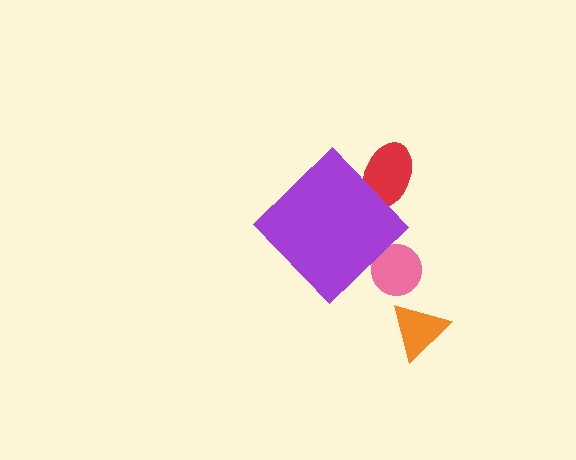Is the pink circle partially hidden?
Yes, the pink circle is partially hidden behind the purple diamond.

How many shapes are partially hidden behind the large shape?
2 shapes are partially hidden.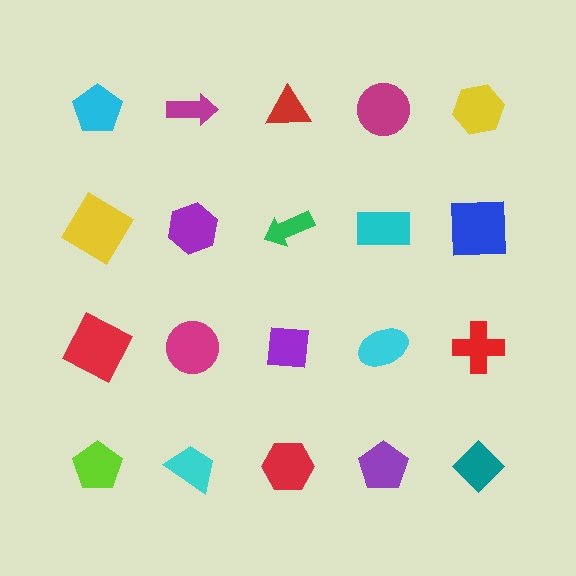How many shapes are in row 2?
5 shapes.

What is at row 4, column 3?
A red hexagon.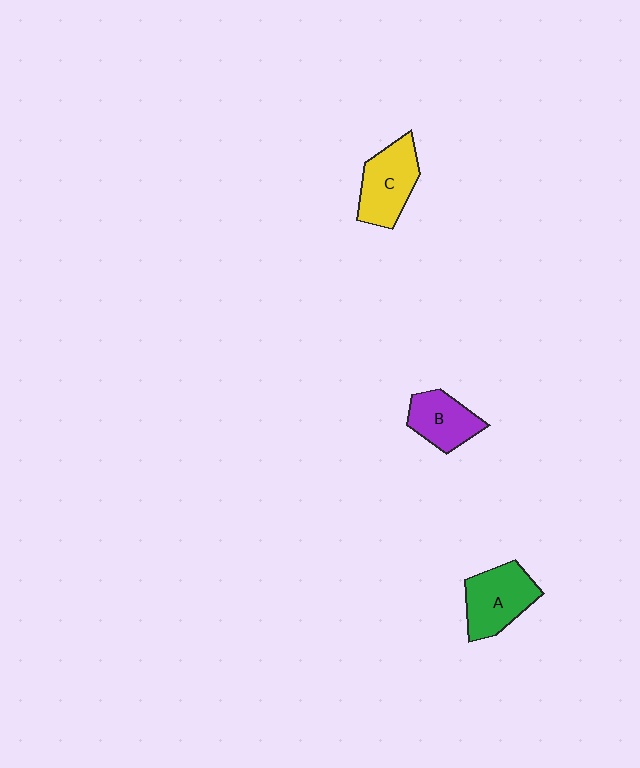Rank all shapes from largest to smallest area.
From largest to smallest: A (green), C (yellow), B (purple).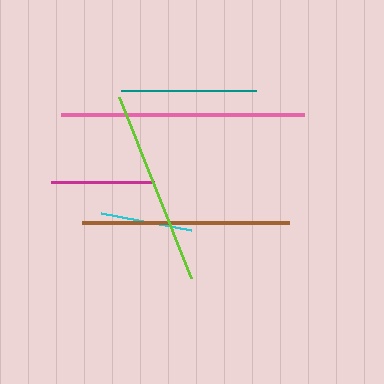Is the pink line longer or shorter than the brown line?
The pink line is longer than the brown line.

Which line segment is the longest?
The pink line is the longest at approximately 243 pixels.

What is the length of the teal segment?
The teal segment is approximately 135 pixels long.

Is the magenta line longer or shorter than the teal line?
The teal line is longer than the magenta line.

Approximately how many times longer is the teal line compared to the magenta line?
The teal line is approximately 1.3 times the length of the magenta line.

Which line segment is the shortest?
The cyan line is the shortest at approximately 92 pixels.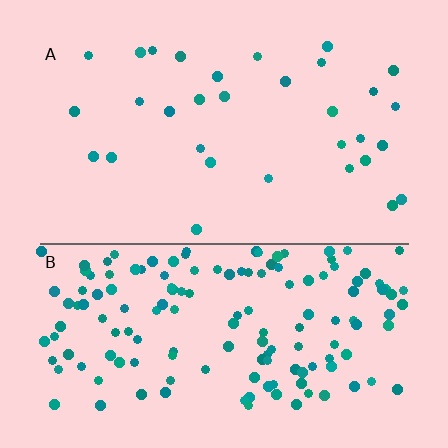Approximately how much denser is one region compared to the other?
Approximately 4.8× — region B over region A.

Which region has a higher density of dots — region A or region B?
B (the bottom).